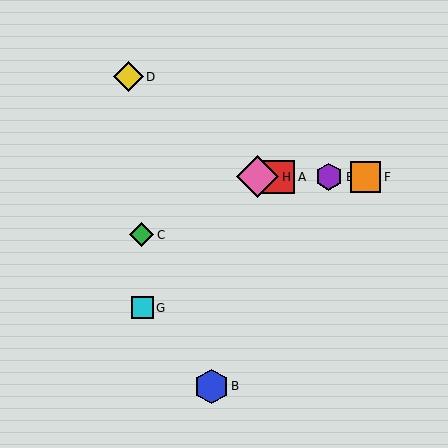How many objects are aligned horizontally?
4 objects (A, E, F, H) are aligned horizontally.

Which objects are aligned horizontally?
Objects A, E, F, H are aligned horizontally.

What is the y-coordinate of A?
Object A is at y≈177.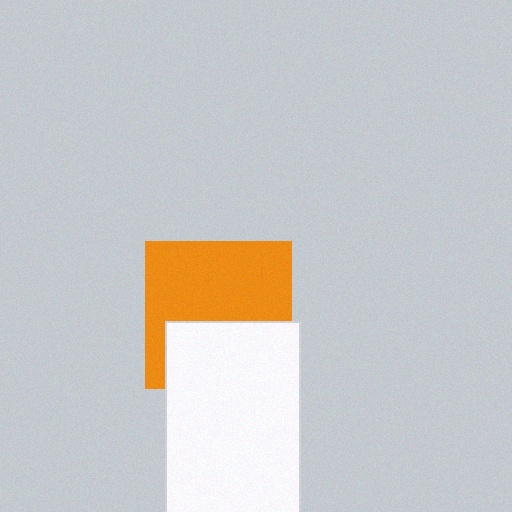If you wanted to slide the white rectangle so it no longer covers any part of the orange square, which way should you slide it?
Slide it down — that is the most direct way to separate the two shapes.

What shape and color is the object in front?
The object in front is a white rectangle.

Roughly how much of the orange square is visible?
About half of it is visible (roughly 60%).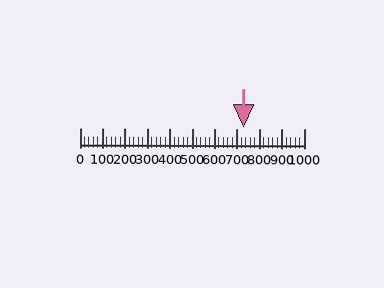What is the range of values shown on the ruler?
The ruler shows values from 0 to 1000.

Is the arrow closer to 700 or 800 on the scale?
The arrow is closer to 700.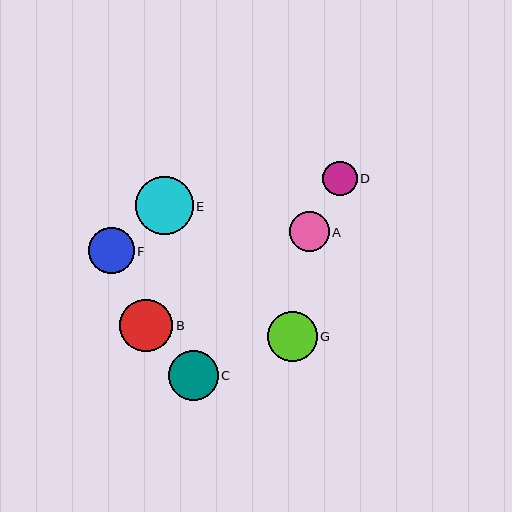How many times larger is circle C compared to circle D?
Circle C is approximately 1.4 times the size of circle D.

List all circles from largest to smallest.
From largest to smallest: E, B, G, C, F, A, D.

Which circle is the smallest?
Circle D is the smallest with a size of approximately 35 pixels.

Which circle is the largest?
Circle E is the largest with a size of approximately 58 pixels.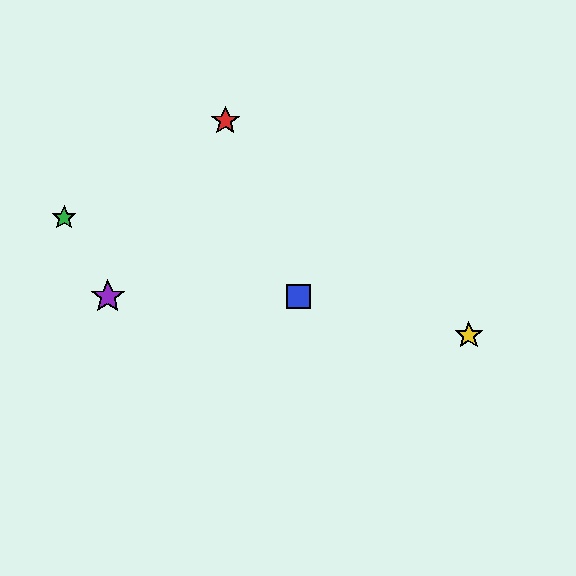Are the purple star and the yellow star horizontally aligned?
No, the purple star is at y≈297 and the yellow star is at y≈335.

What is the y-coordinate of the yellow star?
The yellow star is at y≈335.